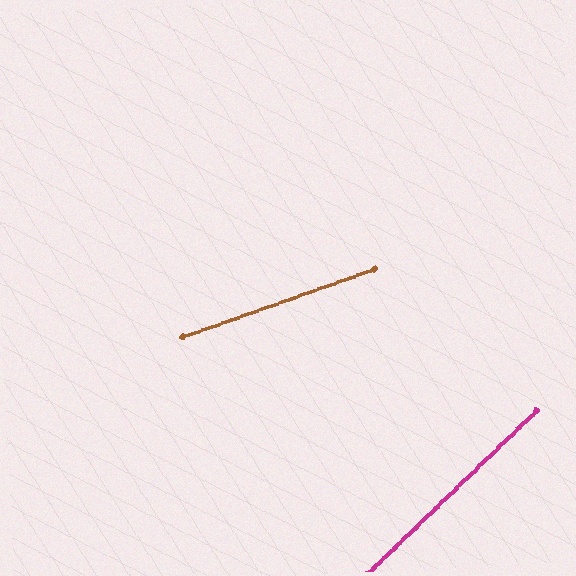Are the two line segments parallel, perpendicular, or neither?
Neither parallel nor perpendicular — they differ by about 25°.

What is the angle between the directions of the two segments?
Approximately 25 degrees.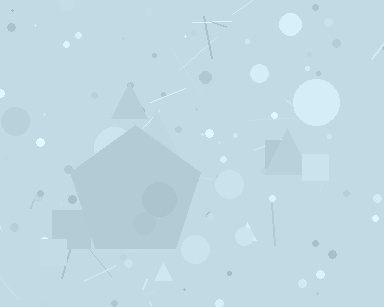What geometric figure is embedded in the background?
A pentagon is embedded in the background.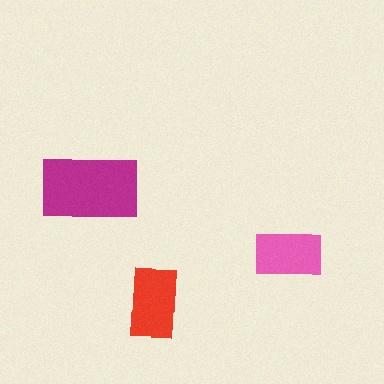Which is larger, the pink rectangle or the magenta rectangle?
The magenta one.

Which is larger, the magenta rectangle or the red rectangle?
The magenta one.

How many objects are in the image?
There are 3 objects in the image.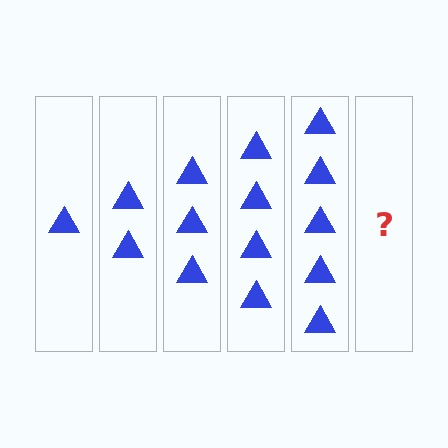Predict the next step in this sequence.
The next step is 6 triangles.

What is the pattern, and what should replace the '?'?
The pattern is that each step adds one more triangle. The '?' should be 6 triangles.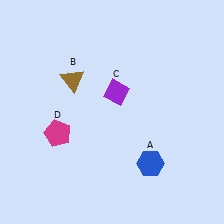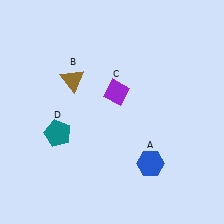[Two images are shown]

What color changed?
The pentagon (D) changed from magenta in Image 1 to teal in Image 2.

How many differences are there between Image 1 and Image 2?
There is 1 difference between the two images.